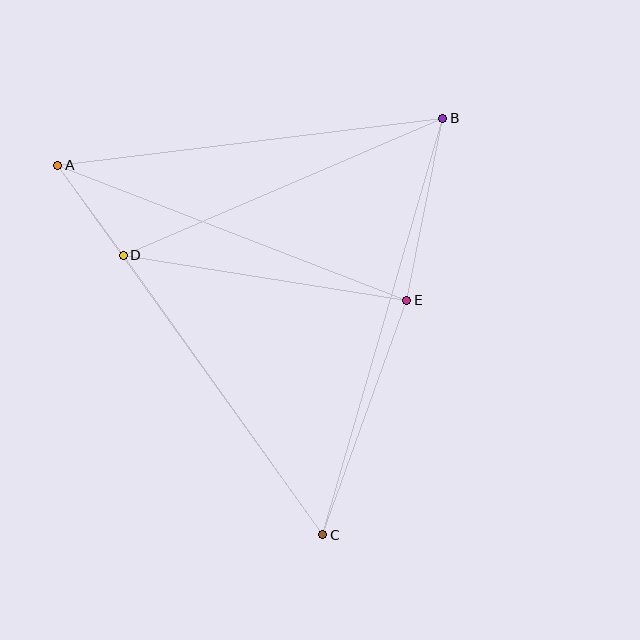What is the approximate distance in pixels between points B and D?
The distance between B and D is approximately 348 pixels.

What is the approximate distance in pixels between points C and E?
The distance between C and E is approximately 249 pixels.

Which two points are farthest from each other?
Points A and C are farthest from each other.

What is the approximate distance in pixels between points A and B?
The distance between A and B is approximately 388 pixels.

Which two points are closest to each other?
Points A and D are closest to each other.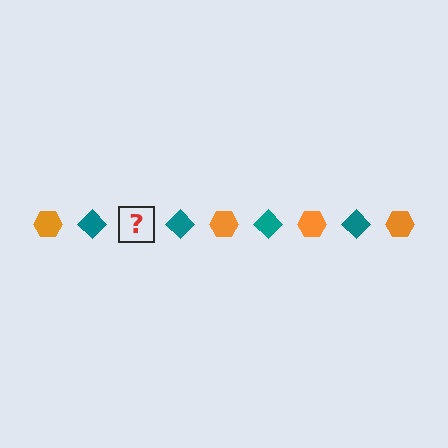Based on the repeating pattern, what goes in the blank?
The blank should be an orange hexagon.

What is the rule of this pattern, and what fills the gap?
The rule is that the pattern alternates between orange hexagon and teal diamond. The gap should be filled with an orange hexagon.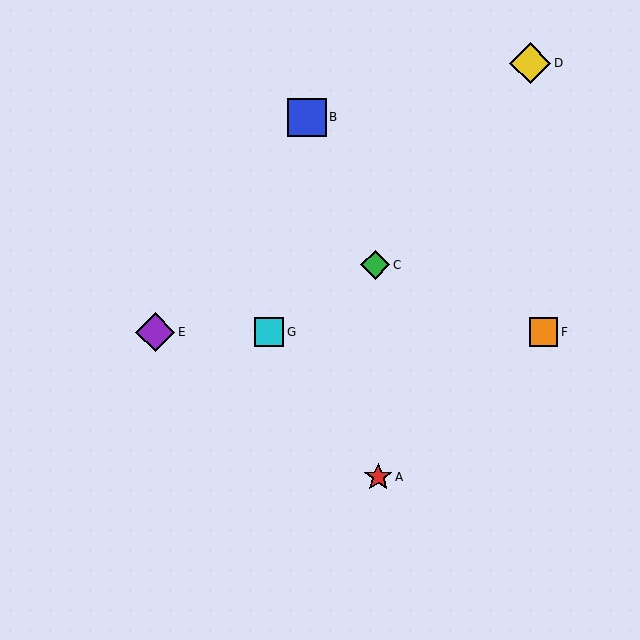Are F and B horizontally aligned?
No, F is at y≈332 and B is at y≈117.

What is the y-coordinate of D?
Object D is at y≈63.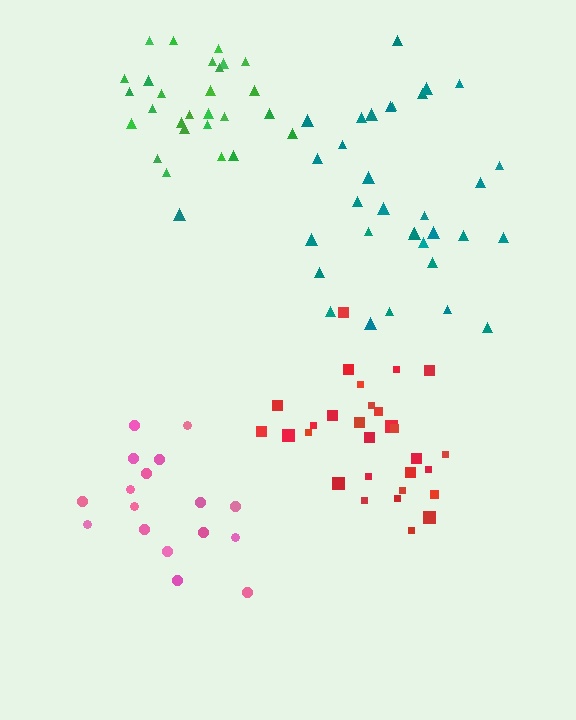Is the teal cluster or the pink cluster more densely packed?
Teal.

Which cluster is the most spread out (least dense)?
Pink.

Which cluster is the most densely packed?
Green.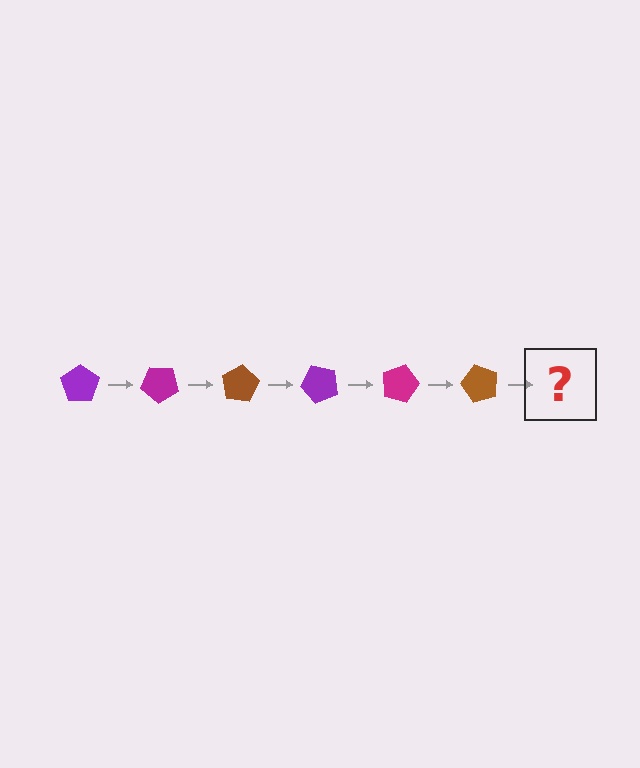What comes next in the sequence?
The next element should be a purple pentagon, rotated 240 degrees from the start.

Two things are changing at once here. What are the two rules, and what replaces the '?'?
The two rules are that it rotates 40 degrees each step and the color cycles through purple, magenta, and brown. The '?' should be a purple pentagon, rotated 240 degrees from the start.